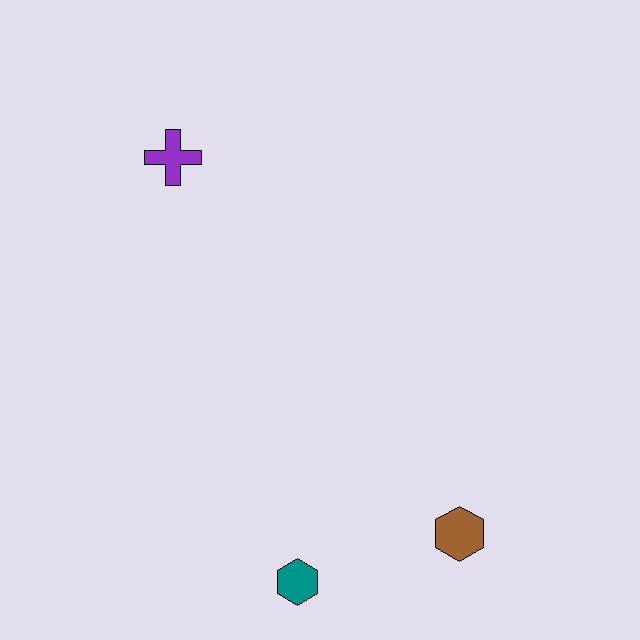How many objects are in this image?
There are 3 objects.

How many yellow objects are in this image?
There are no yellow objects.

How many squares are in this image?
There are no squares.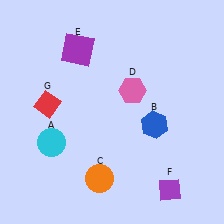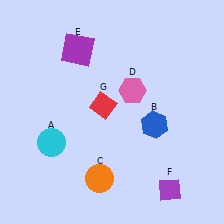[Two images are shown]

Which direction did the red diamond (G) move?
The red diamond (G) moved right.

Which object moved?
The red diamond (G) moved right.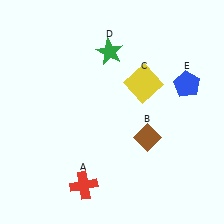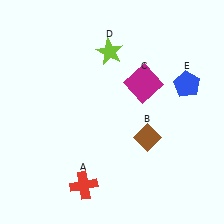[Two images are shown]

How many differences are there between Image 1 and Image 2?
There are 2 differences between the two images.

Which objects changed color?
C changed from yellow to magenta. D changed from green to lime.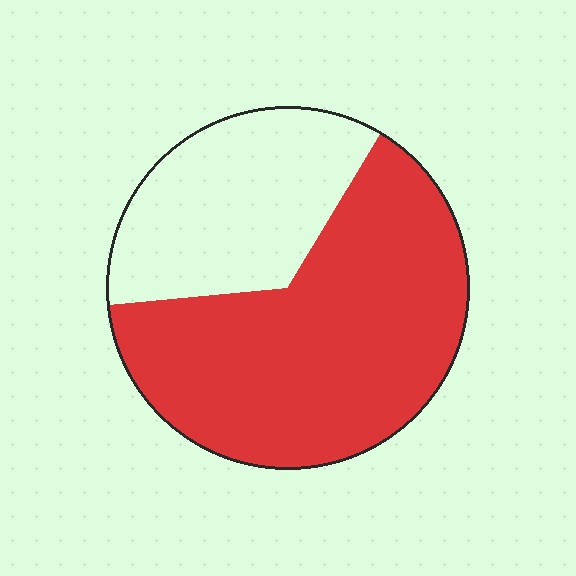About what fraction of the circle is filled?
About two thirds (2/3).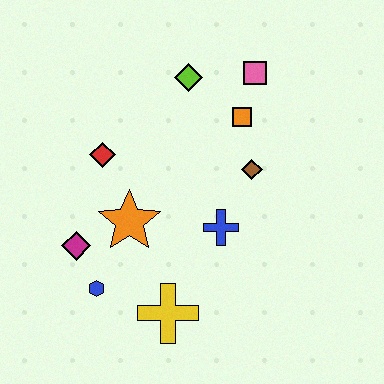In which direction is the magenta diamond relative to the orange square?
The magenta diamond is to the left of the orange square.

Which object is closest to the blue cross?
The brown diamond is closest to the blue cross.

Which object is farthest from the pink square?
The blue hexagon is farthest from the pink square.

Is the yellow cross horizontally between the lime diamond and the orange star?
Yes